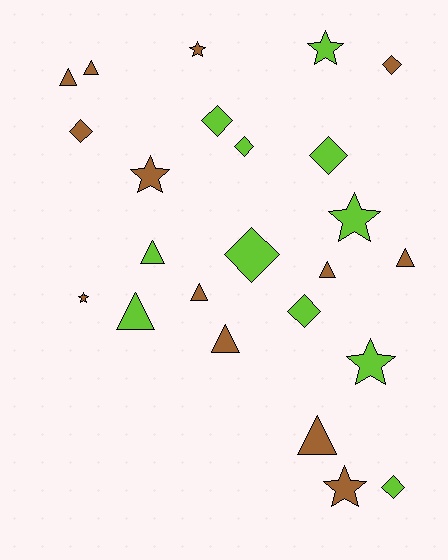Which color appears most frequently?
Brown, with 13 objects.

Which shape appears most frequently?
Triangle, with 9 objects.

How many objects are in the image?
There are 24 objects.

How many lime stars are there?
There are 3 lime stars.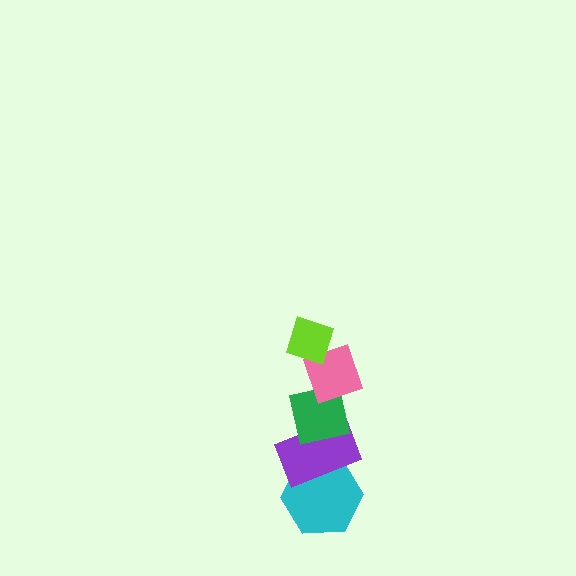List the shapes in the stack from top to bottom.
From top to bottom: the lime diamond, the pink diamond, the green square, the purple rectangle, the cyan hexagon.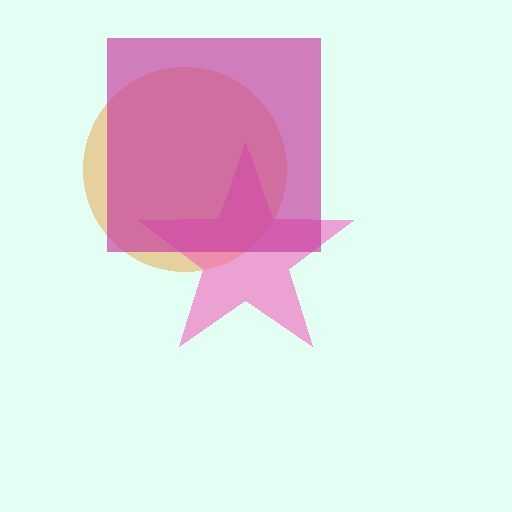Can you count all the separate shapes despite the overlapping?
Yes, there are 3 separate shapes.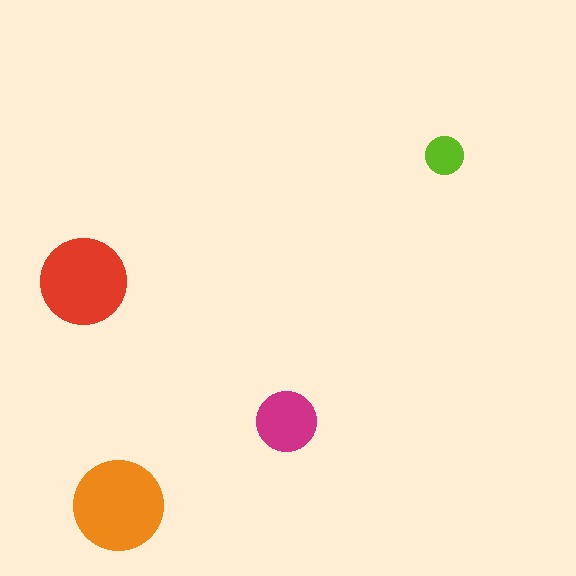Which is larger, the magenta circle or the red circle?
The red one.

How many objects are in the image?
There are 4 objects in the image.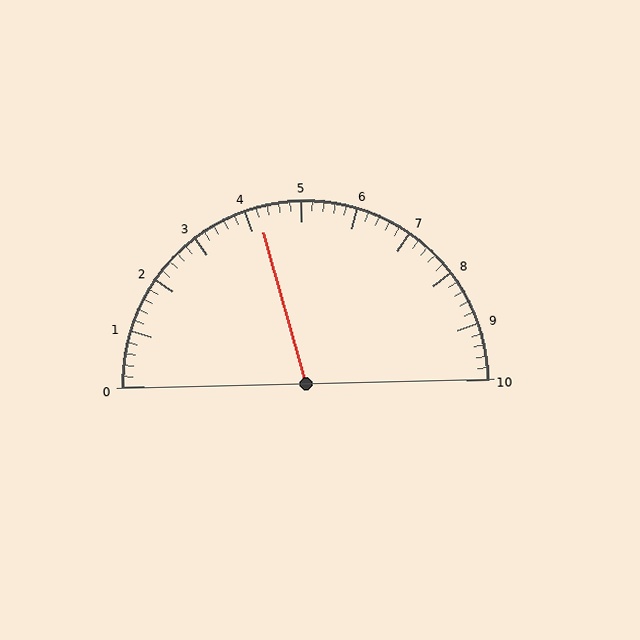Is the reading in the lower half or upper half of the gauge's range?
The reading is in the lower half of the range (0 to 10).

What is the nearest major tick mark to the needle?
The nearest major tick mark is 4.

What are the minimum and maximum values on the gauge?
The gauge ranges from 0 to 10.